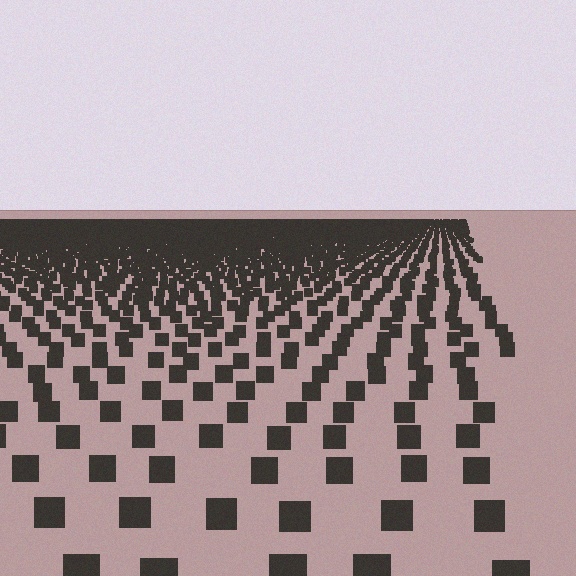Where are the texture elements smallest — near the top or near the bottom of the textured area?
Near the top.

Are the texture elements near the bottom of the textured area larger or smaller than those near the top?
Larger. Near the bottom, elements are closer to the viewer and appear at a bigger on-screen size.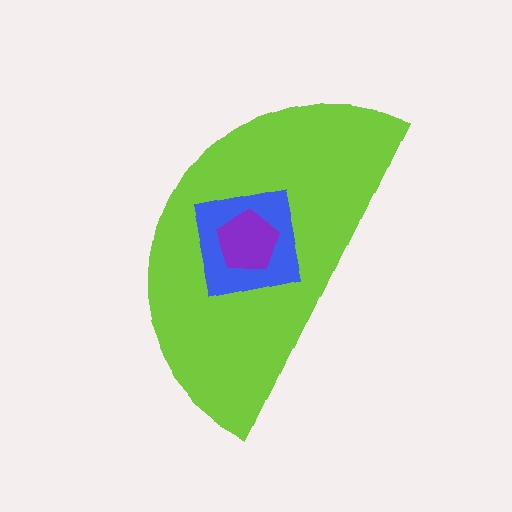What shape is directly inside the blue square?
The purple pentagon.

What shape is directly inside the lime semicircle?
The blue square.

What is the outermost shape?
The lime semicircle.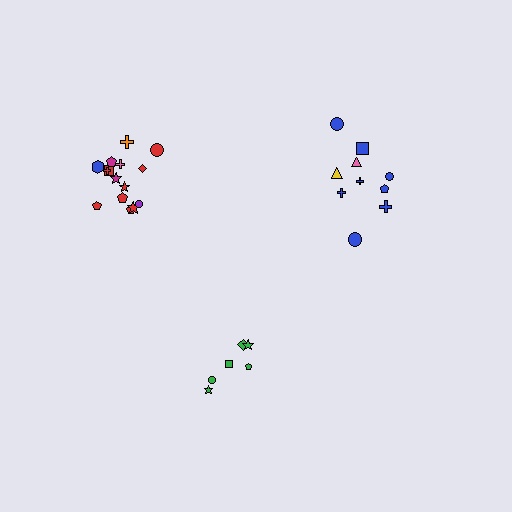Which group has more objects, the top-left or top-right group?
The top-left group.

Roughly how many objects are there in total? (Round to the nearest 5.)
Roughly 30 objects in total.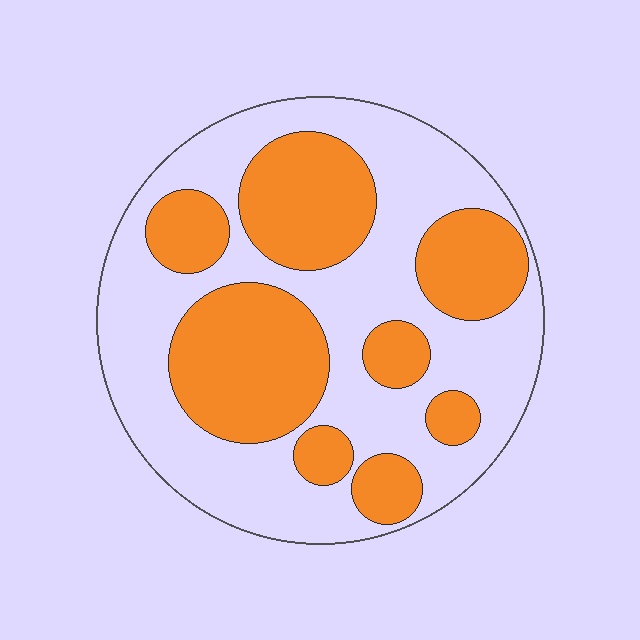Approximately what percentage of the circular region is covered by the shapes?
Approximately 40%.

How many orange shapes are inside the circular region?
8.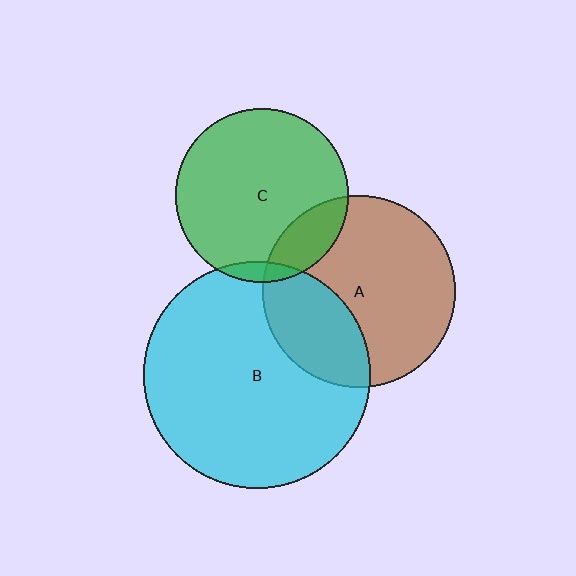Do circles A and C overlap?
Yes.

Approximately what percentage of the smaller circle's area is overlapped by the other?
Approximately 15%.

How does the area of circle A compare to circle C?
Approximately 1.2 times.